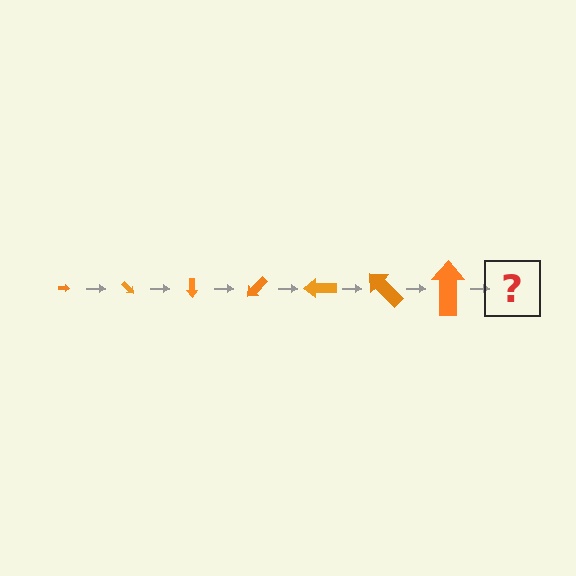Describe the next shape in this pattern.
It should be an arrow, larger than the previous one and rotated 315 degrees from the start.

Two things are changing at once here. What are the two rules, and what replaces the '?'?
The two rules are that the arrow grows larger each step and it rotates 45 degrees each step. The '?' should be an arrow, larger than the previous one and rotated 315 degrees from the start.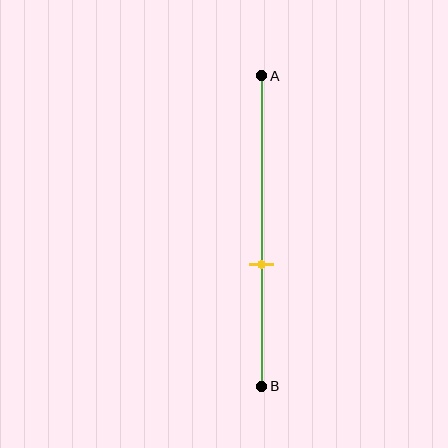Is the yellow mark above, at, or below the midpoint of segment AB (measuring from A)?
The yellow mark is below the midpoint of segment AB.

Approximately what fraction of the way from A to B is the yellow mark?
The yellow mark is approximately 60% of the way from A to B.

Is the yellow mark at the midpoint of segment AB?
No, the mark is at about 60% from A, not at the 50% midpoint.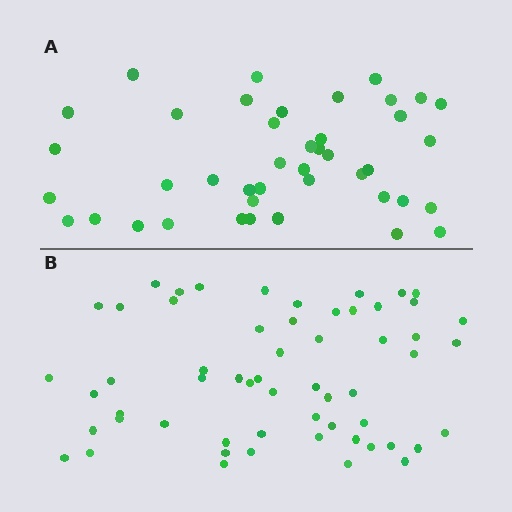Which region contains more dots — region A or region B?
Region B (the bottom region) has more dots.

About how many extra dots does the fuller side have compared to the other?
Region B has approximately 15 more dots than region A.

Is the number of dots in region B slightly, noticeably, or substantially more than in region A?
Region B has noticeably more, but not dramatically so. The ratio is roughly 1.4 to 1.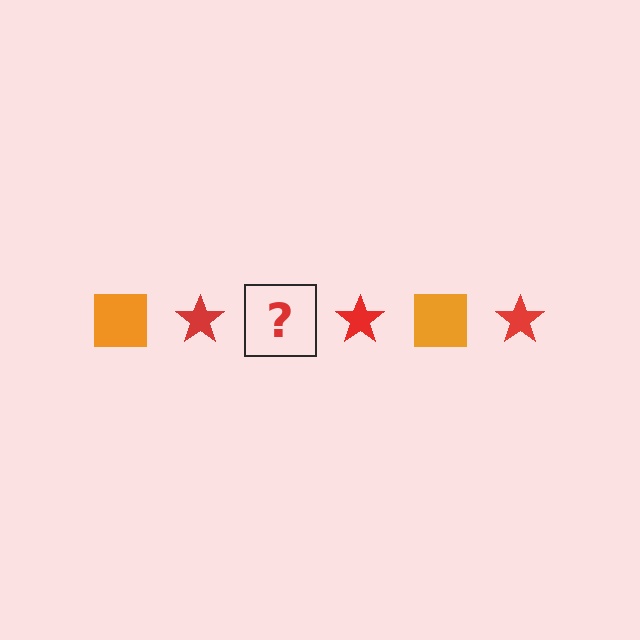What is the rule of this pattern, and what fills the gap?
The rule is that the pattern alternates between orange square and red star. The gap should be filled with an orange square.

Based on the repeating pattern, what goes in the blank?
The blank should be an orange square.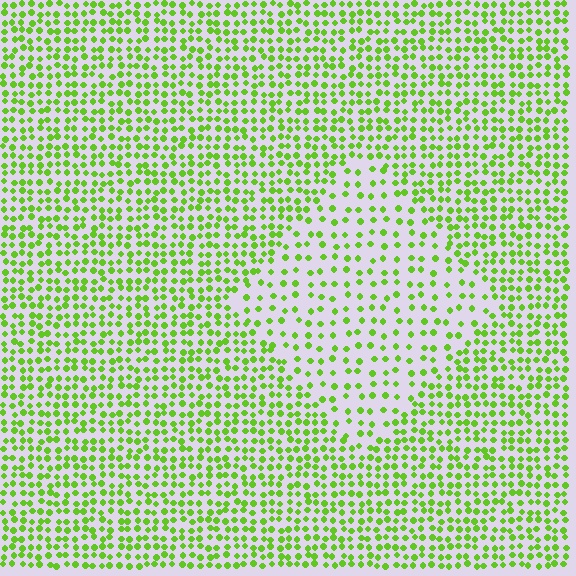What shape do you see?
I see a diamond.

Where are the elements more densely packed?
The elements are more densely packed outside the diamond boundary.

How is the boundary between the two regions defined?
The boundary is defined by a change in element density (approximately 2.0x ratio). All elements are the same color, size, and shape.